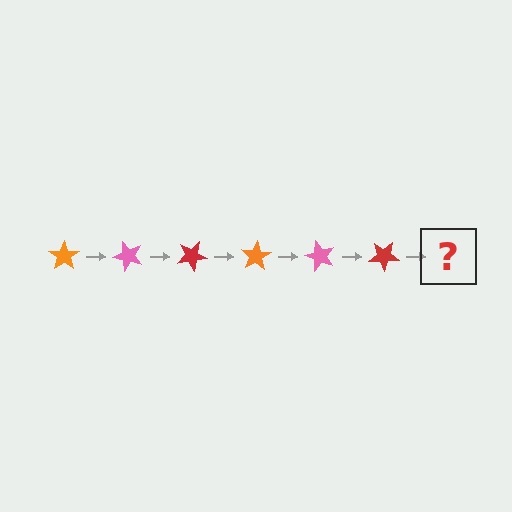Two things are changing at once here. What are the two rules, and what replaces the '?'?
The two rules are that it rotates 50 degrees each step and the color cycles through orange, pink, and red. The '?' should be an orange star, rotated 300 degrees from the start.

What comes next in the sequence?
The next element should be an orange star, rotated 300 degrees from the start.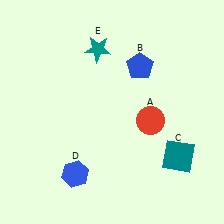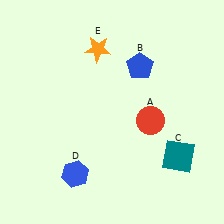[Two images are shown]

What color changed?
The star (E) changed from teal in Image 1 to orange in Image 2.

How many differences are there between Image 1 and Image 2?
There is 1 difference between the two images.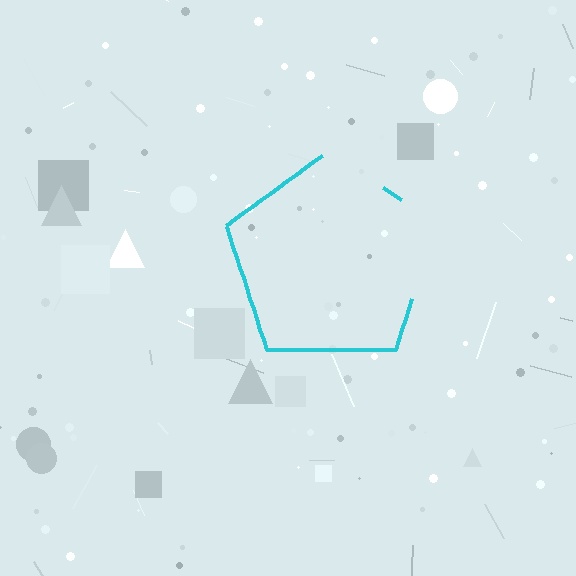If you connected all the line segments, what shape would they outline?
They would outline a pentagon.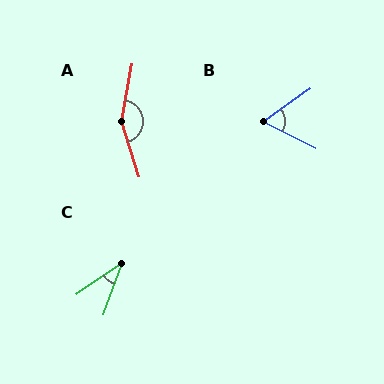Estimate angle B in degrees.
Approximately 62 degrees.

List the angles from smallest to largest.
C (36°), B (62°), A (152°).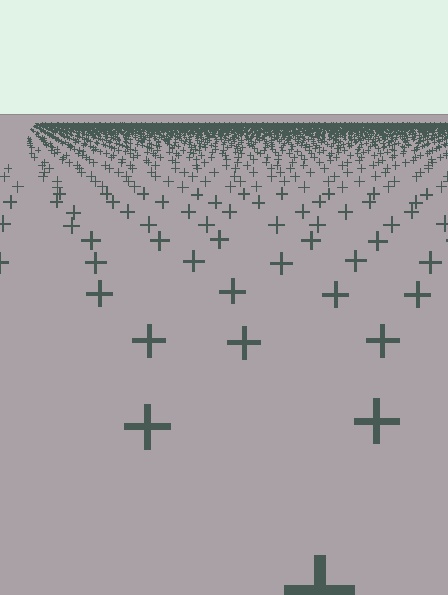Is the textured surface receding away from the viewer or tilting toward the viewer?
The surface is receding away from the viewer. Texture elements get smaller and denser toward the top.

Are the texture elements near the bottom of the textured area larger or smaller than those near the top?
Larger. Near the bottom, elements are closer to the viewer and appear at a bigger on-screen size.